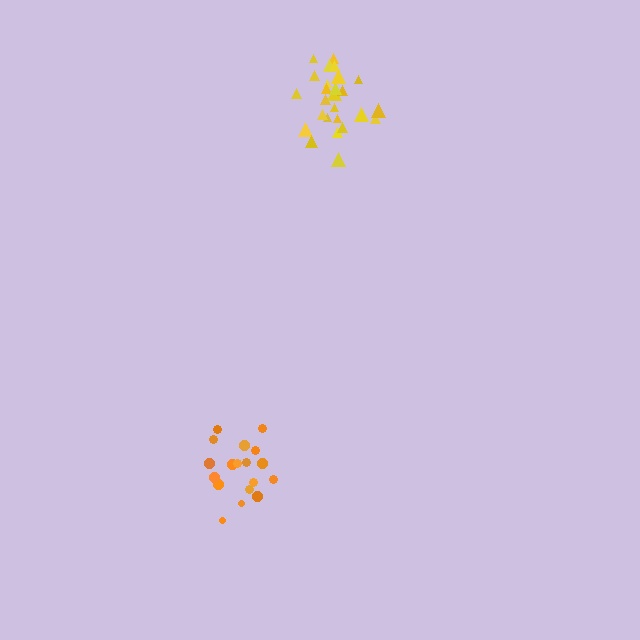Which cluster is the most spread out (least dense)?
Orange.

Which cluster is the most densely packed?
Yellow.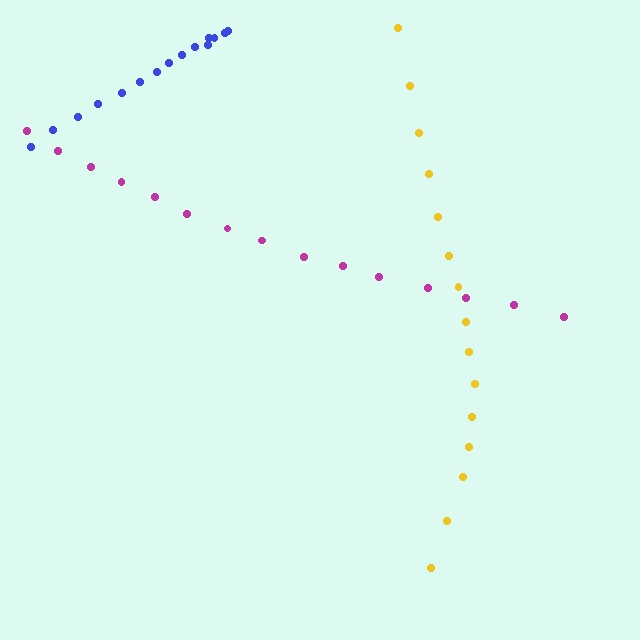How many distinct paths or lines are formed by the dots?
There are 3 distinct paths.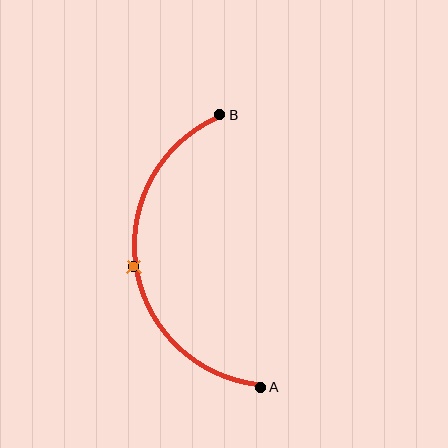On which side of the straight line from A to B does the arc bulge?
The arc bulges to the left of the straight line connecting A and B.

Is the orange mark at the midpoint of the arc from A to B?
Yes. The orange mark lies on the arc at equal arc-length from both A and B — it is the arc midpoint.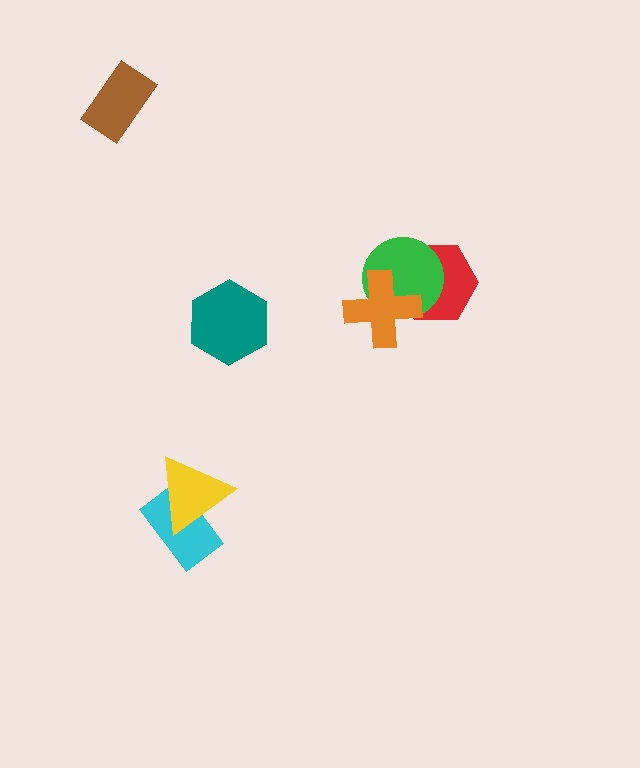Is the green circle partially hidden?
Yes, it is partially covered by another shape.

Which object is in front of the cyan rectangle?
The yellow triangle is in front of the cyan rectangle.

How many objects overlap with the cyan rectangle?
1 object overlaps with the cyan rectangle.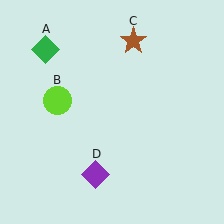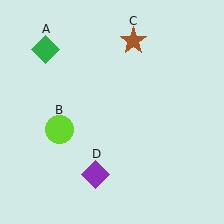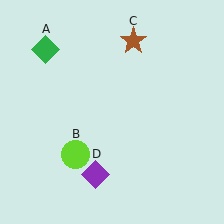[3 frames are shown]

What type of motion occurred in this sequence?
The lime circle (object B) rotated counterclockwise around the center of the scene.